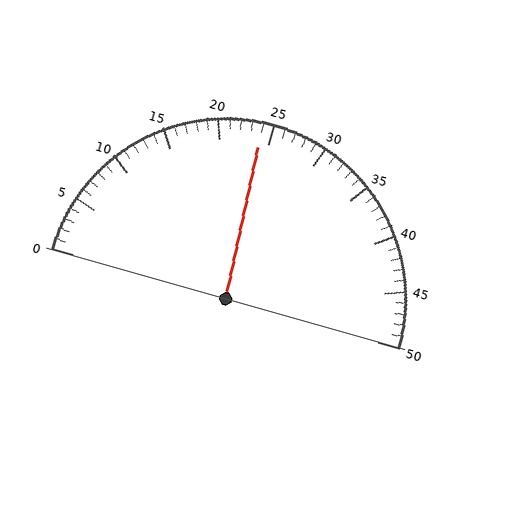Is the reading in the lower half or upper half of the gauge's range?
The reading is in the lower half of the range (0 to 50).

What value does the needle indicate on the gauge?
The needle indicates approximately 24.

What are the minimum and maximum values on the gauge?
The gauge ranges from 0 to 50.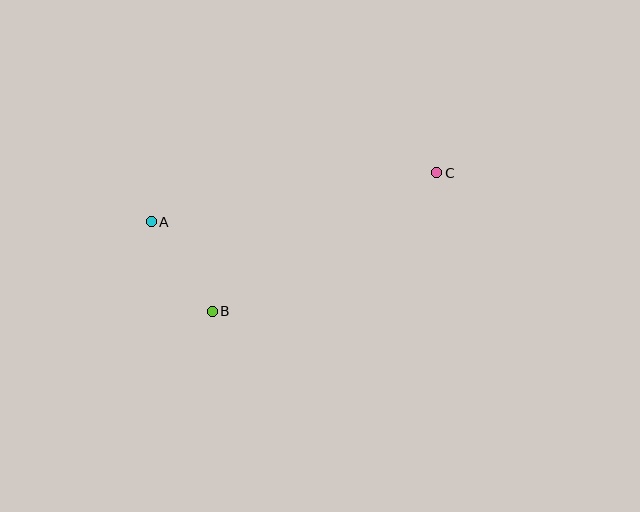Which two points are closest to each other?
Points A and B are closest to each other.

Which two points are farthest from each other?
Points A and C are farthest from each other.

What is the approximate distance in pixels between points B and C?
The distance between B and C is approximately 264 pixels.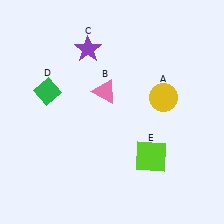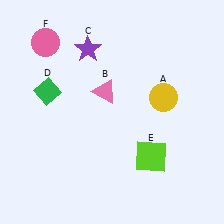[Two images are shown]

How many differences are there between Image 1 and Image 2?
There is 1 difference between the two images.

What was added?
A pink circle (F) was added in Image 2.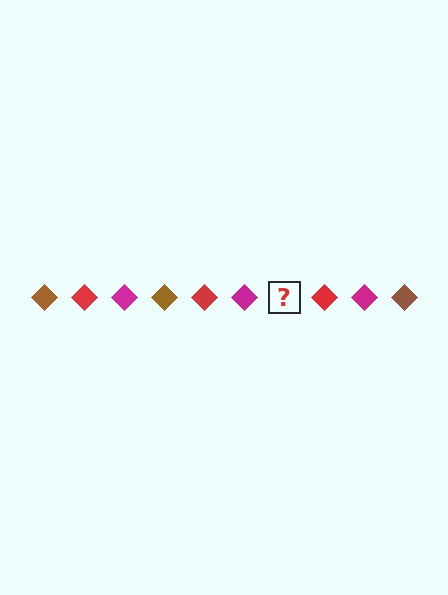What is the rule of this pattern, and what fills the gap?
The rule is that the pattern cycles through brown, red, magenta diamonds. The gap should be filled with a brown diamond.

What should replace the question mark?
The question mark should be replaced with a brown diamond.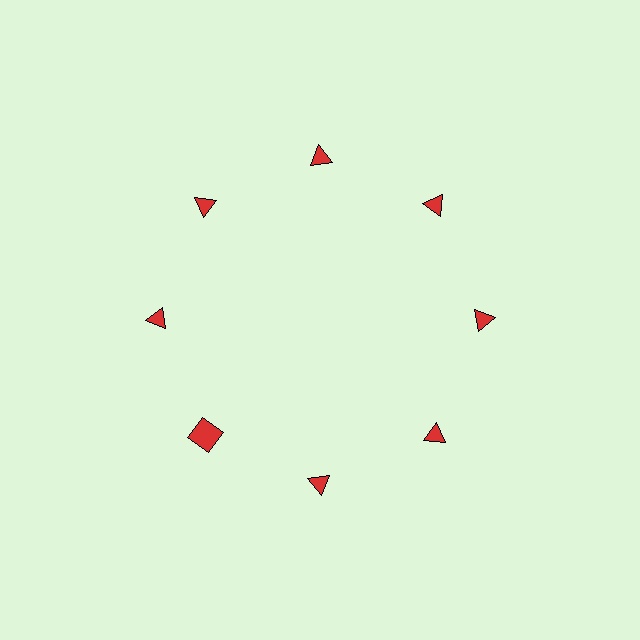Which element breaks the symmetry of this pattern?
The red square at roughly the 8 o'clock position breaks the symmetry. All other shapes are red triangles.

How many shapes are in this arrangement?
There are 8 shapes arranged in a ring pattern.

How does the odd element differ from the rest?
It has a different shape: square instead of triangle.